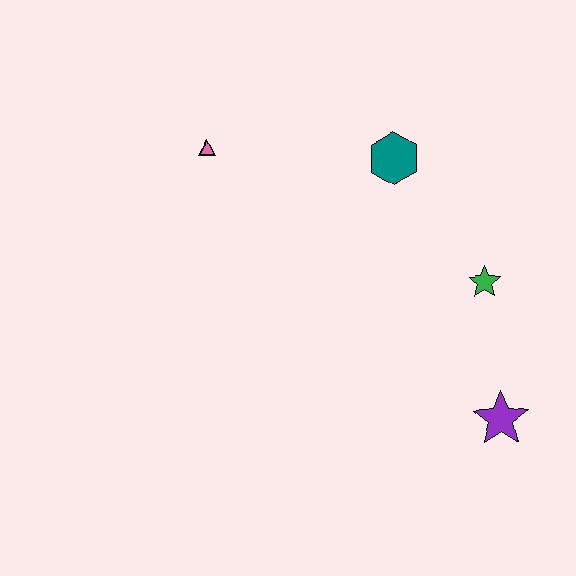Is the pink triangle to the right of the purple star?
No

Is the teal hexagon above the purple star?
Yes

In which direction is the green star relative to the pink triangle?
The green star is to the right of the pink triangle.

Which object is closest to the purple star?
The green star is closest to the purple star.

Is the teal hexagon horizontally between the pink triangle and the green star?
Yes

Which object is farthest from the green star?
The pink triangle is farthest from the green star.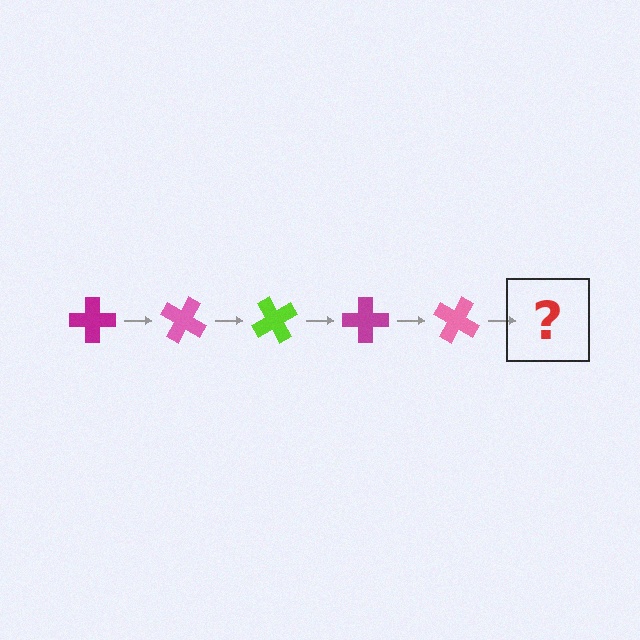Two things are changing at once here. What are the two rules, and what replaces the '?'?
The two rules are that it rotates 30 degrees each step and the color cycles through magenta, pink, and lime. The '?' should be a lime cross, rotated 150 degrees from the start.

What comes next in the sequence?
The next element should be a lime cross, rotated 150 degrees from the start.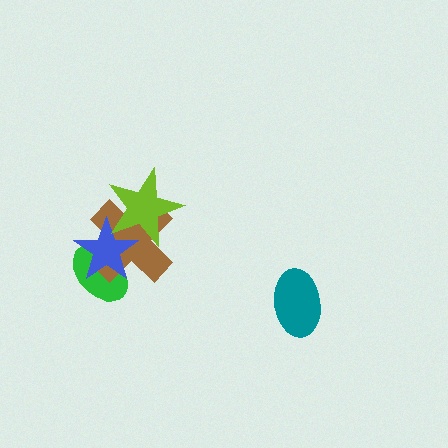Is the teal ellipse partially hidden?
No, no other shape covers it.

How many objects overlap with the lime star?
2 objects overlap with the lime star.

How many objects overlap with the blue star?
3 objects overlap with the blue star.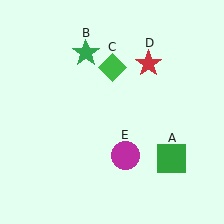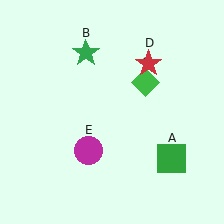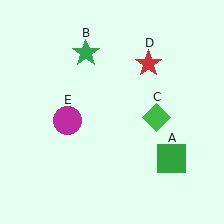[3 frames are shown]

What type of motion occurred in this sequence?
The green diamond (object C), magenta circle (object E) rotated clockwise around the center of the scene.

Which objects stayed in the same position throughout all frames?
Green square (object A) and green star (object B) and red star (object D) remained stationary.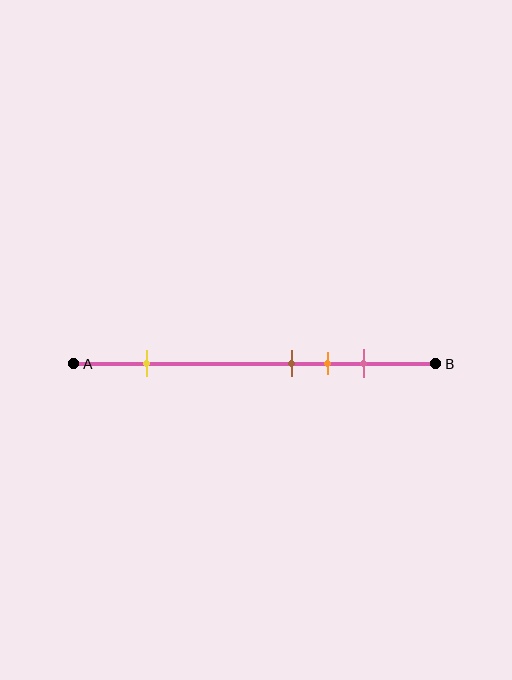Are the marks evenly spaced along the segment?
No, the marks are not evenly spaced.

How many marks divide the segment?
There are 4 marks dividing the segment.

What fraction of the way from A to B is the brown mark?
The brown mark is approximately 60% (0.6) of the way from A to B.